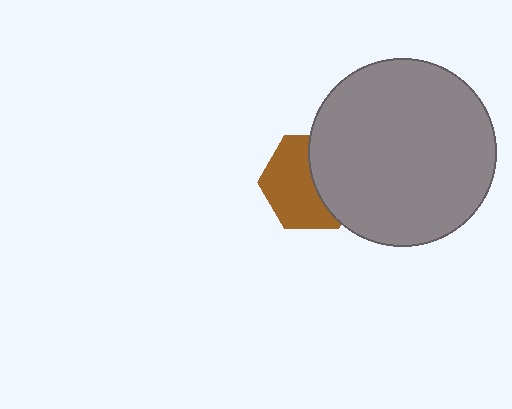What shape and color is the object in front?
The object in front is a gray circle.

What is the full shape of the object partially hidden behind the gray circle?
The partially hidden object is a brown hexagon.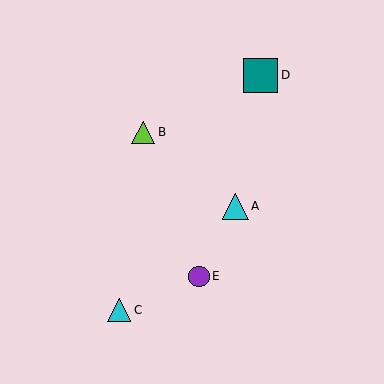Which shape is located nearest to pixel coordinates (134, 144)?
The lime triangle (labeled B) at (143, 132) is nearest to that location.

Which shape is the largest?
The teal square (labeled D) is the largest.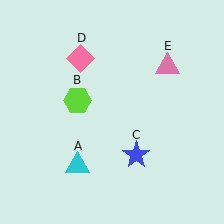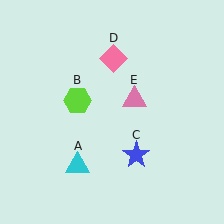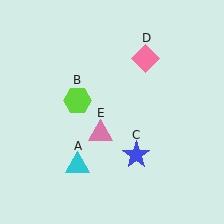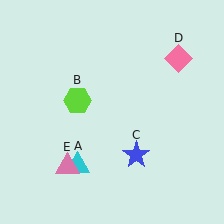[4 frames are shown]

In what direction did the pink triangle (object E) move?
The pink triangle (object E) moved down and to the left.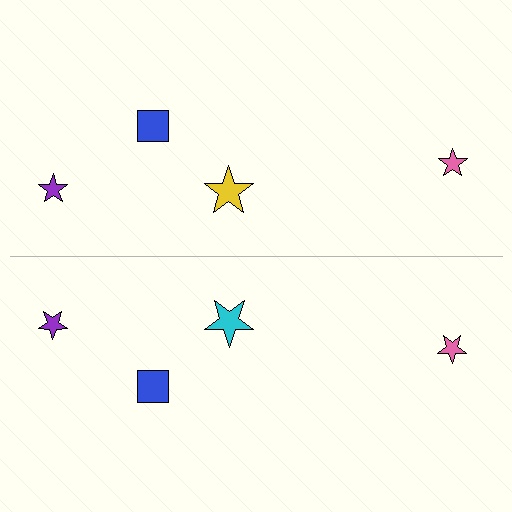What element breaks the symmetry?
The cyan star on the bottom side breaks the symmetry — its mirror counterpart is yellow.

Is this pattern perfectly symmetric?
No, the pattern is not perfectly symmetric. The cyan star on the bottom side breaks the symmetry — its mirror counterpart is yellow.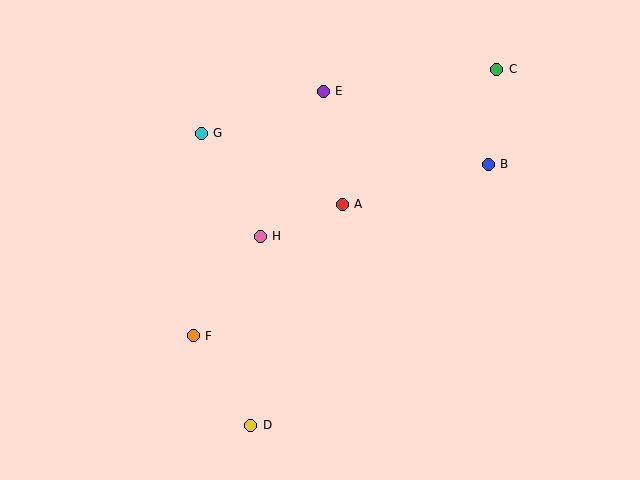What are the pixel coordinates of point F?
Point F is at (193, 336).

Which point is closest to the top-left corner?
Point G is closest to the top-left corner.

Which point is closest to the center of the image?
Point A at (342, 204) is closest to the center.